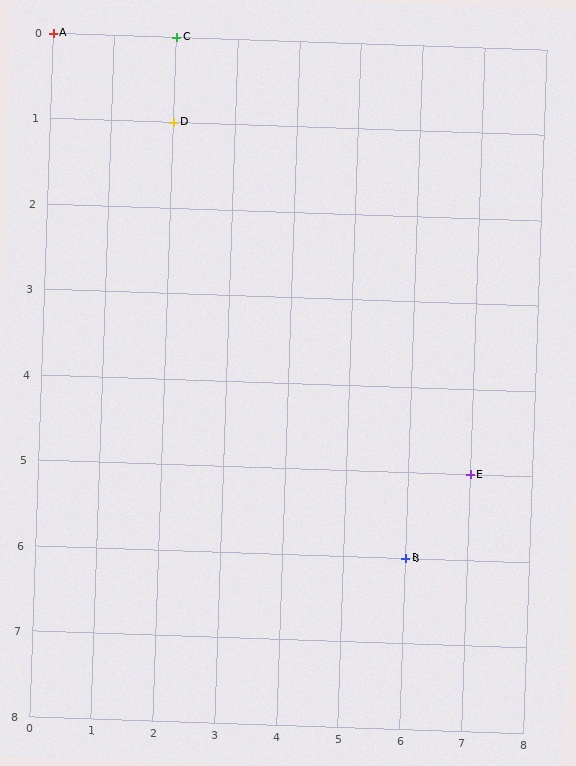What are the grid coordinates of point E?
Point E is at grid coordinates (7, 5).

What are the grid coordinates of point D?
Point D is at grid coordinates (2, 1).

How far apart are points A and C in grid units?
Points A and C are 2 columns apart.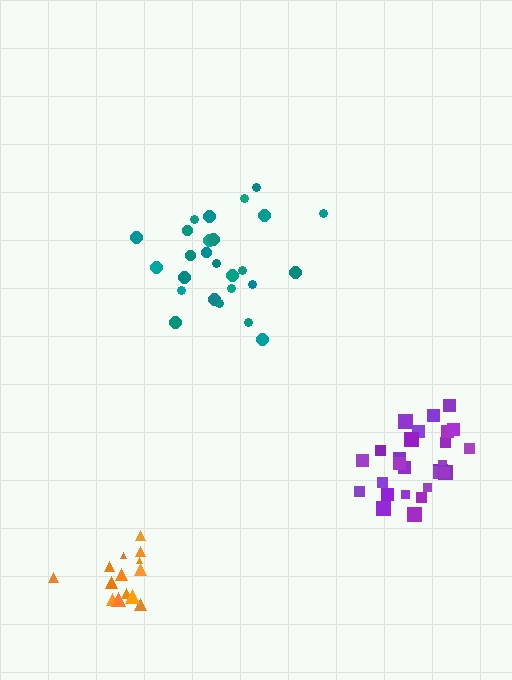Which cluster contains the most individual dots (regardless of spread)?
Purple (27).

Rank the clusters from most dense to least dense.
orange, purple, teal.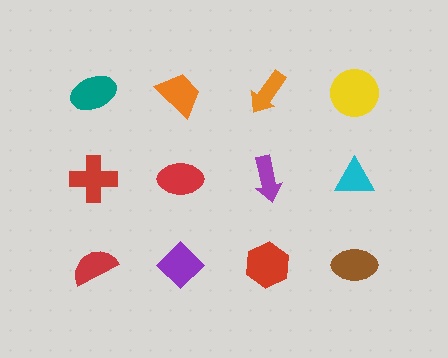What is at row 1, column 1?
A teal ellipse.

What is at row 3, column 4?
A brown ellipse.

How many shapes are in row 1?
4 shapes.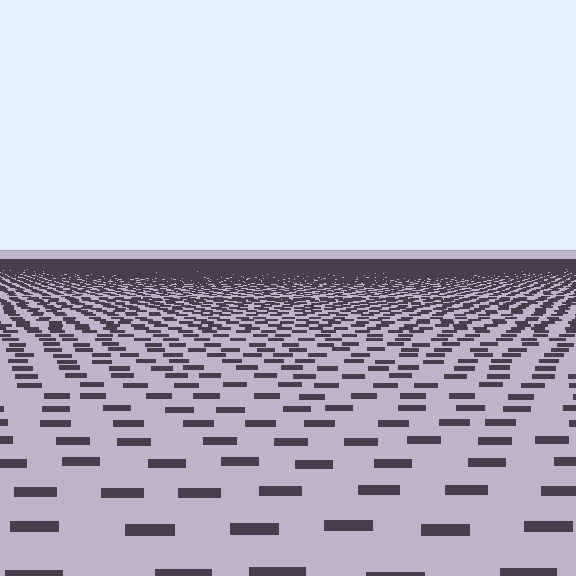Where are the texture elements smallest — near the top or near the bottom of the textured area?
Near the top.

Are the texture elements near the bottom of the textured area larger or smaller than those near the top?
Larger. Near the bottom, elements are closer to the viewer and appear at a bigger on-screen size.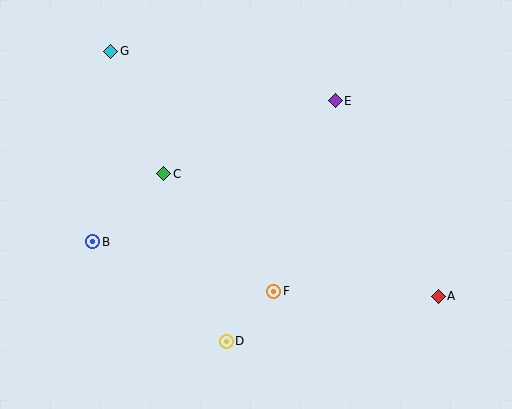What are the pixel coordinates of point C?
Point C is at (164, 174).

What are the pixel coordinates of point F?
Point F is at (274, 291).